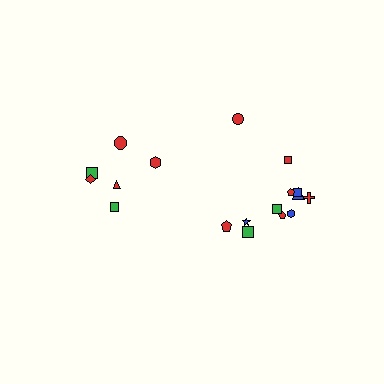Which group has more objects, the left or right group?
The right group.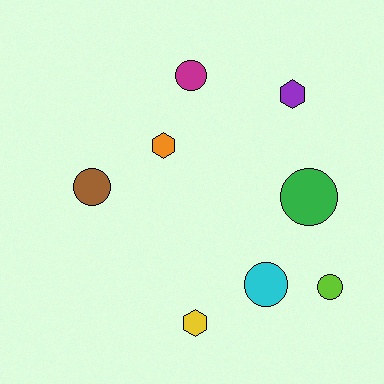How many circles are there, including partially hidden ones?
There are 5 circles.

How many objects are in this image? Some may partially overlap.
There are 8 objects.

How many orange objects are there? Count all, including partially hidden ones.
There is 1 orange object.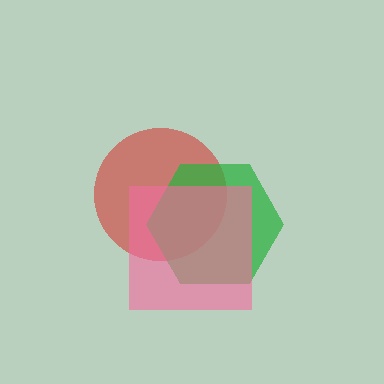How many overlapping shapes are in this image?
There are 3 overlapping shapes in the image.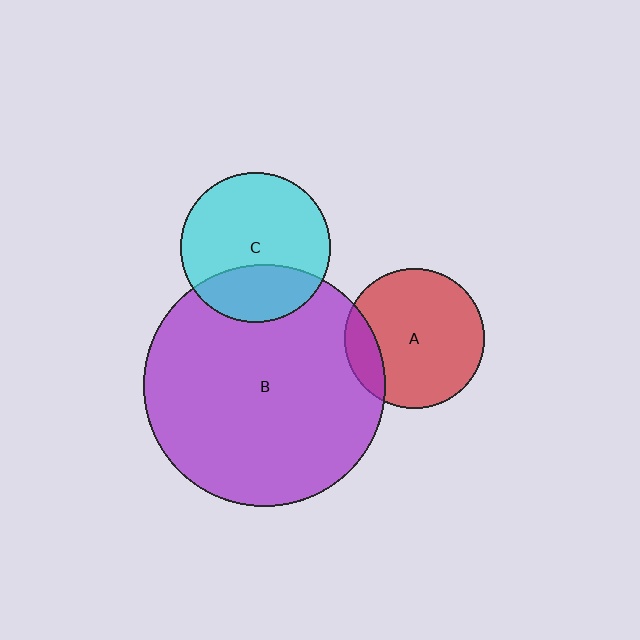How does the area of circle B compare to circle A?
Approximately 3.0 times.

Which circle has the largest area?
Circle B (purple).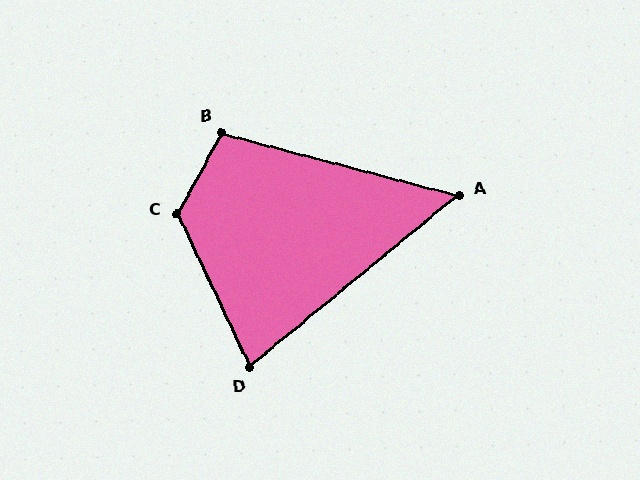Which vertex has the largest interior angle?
C, at approximately 126 degrees.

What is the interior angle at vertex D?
Approximately 76 degrees (acute).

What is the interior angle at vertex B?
Approximately 104 degrees (obtuse).